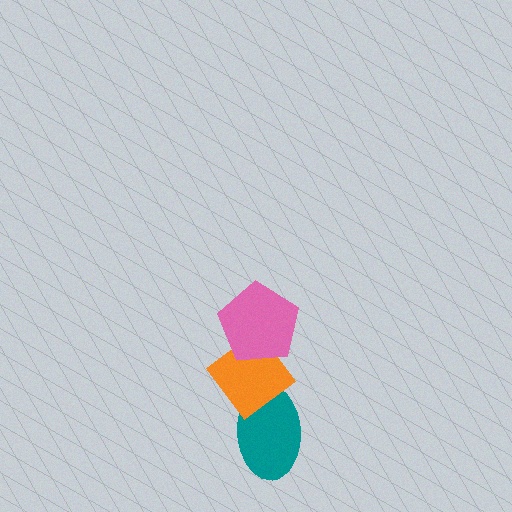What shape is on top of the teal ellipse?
The orange diamond is on top of the teal ellipse.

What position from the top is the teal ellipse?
The teal ellipse is 3rd from the top.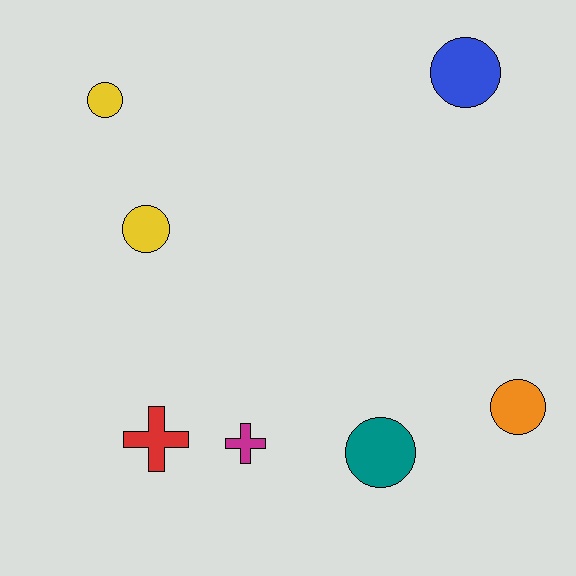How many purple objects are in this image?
There are no purple objects.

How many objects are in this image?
There are 7 objects.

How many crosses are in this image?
There are 2 crosses.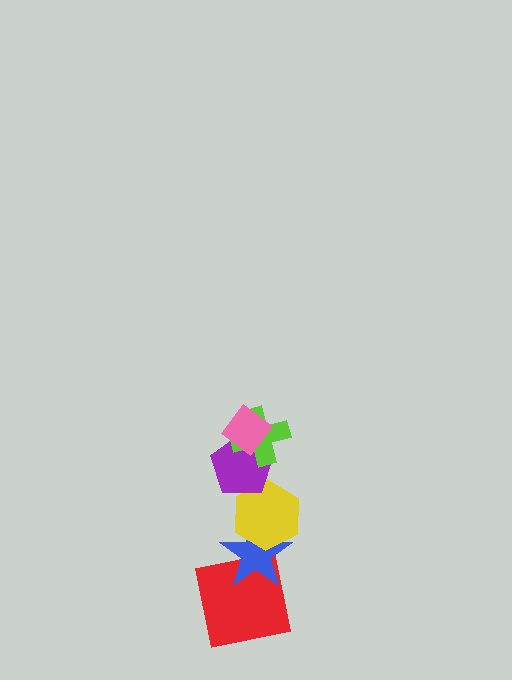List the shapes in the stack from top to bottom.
From top to bottom: the pink diamond, the lime cross, the purple pentagon, the yellow hexagon, the blue star, the red square.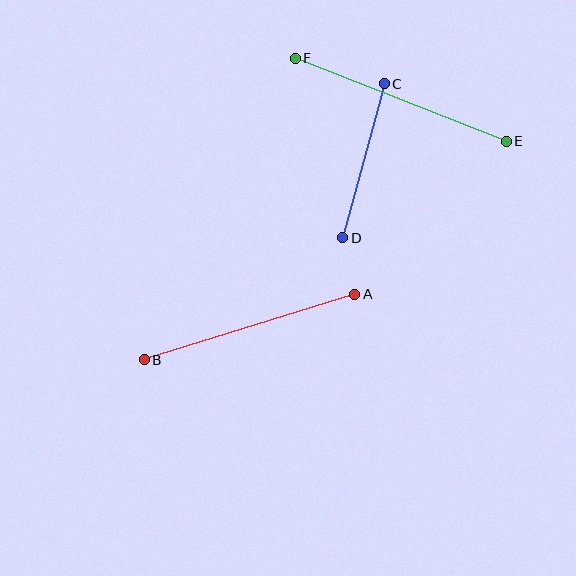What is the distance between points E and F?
The distance is approximately 227 pixels.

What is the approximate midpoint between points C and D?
The midpoint is at approximately (363, 161) pixels.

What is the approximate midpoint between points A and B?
The midpoint is at approximately (250, 327) pixels.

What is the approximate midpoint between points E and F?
The midpoint is at approximately (401, 100) pixels.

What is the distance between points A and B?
The distance is approximately 220 pixels.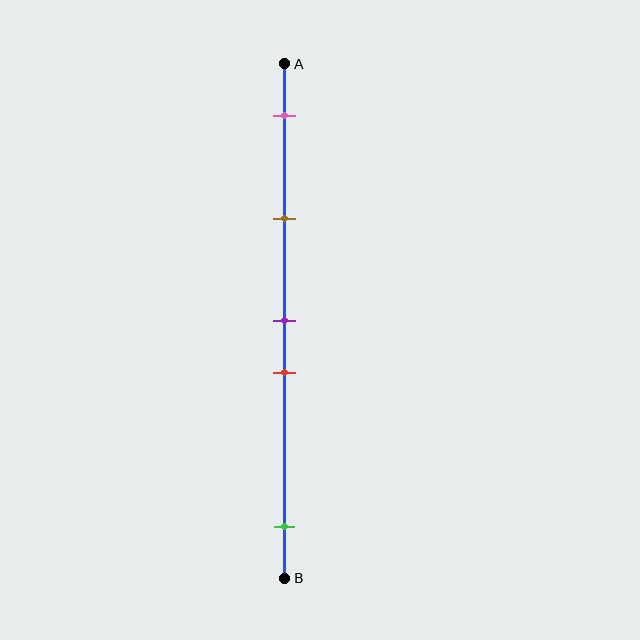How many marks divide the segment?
There are 5 marks dividing the segment.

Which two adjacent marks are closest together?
The purple and red marks are the closest adjacent pair.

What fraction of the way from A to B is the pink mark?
The pink mark is approximately 10% (0.1) of the way from A to B.